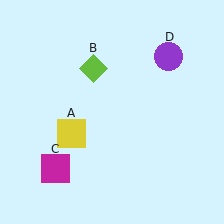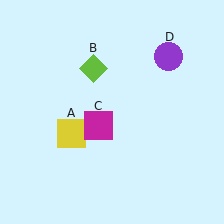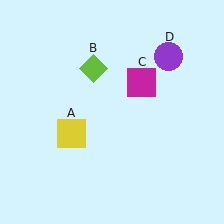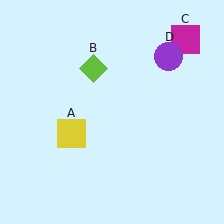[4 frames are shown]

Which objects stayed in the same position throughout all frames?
Yellow square (object A) and lime diamond (object B) and purple circle (object D) remained stationary.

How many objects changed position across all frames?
1 object changed position: magenta square (object C).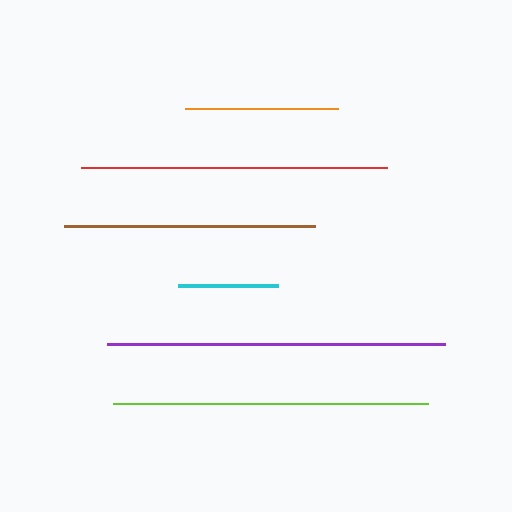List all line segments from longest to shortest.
From longest to shortest: purple, lime, red, brown, orange, cyan.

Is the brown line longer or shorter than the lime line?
The lime line is longer than the brown line.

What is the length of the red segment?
The red segment is approximately 306 pixels long.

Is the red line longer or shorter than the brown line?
The red line is longer than the brown line.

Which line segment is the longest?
The purple line is the longest at approximately 338 pixels.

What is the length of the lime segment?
The lime segment is approximately 315 pixels long.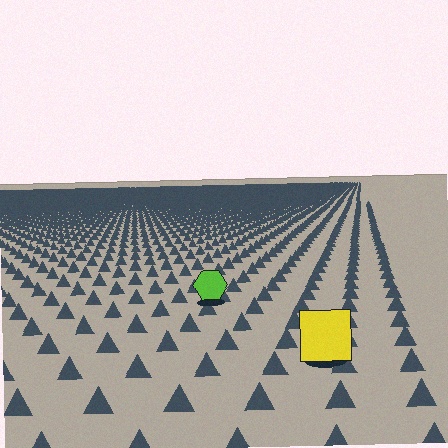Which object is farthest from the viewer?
The lime hexagon is farthest from the viewer. It appears smaller and the ground texture around it is denser.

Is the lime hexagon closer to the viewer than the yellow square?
No. The yellow square is closer — you can tell from the texture gradient: the ground texture is coarser near it.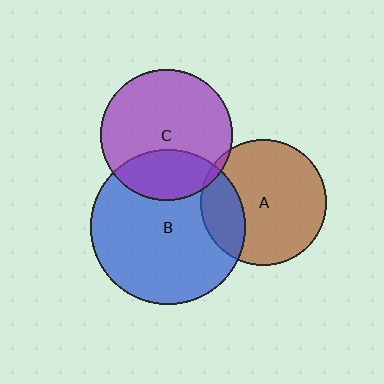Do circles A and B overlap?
Yes.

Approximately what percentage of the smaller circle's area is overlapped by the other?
Approximately 20%.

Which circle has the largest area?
Circle B (blue).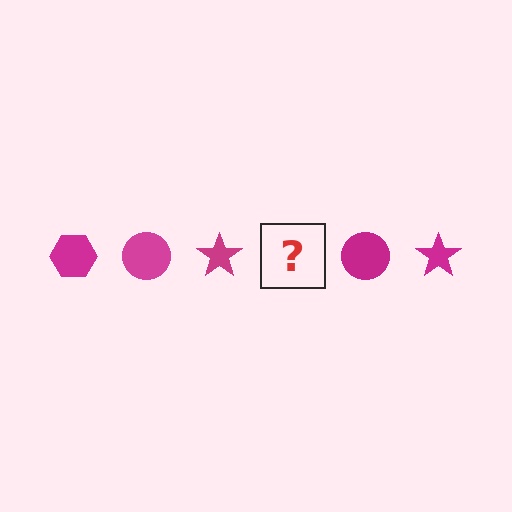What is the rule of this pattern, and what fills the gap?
The rule is that the pattern cycles through hexagon, circle, star shapes in magenta. The gap should be filled with a magenta hexagon.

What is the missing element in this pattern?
The missing element is a magenta hexagon.